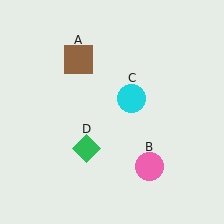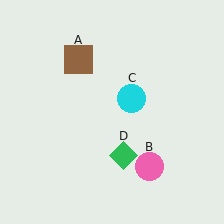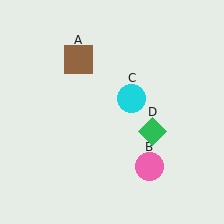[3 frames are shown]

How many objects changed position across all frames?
1 object changed position: green diamond (object D).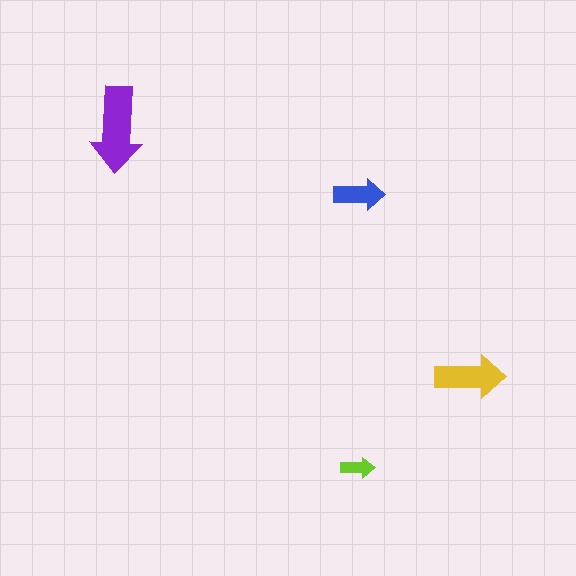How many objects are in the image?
There are 4 objects in the image.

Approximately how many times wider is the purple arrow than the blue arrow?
About 1.5 times wider.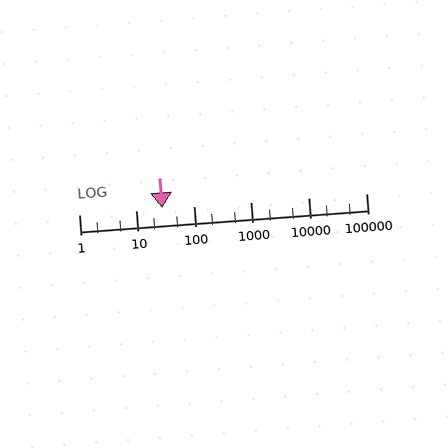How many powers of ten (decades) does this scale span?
The scale spans 5 decades, from 1 to 100000.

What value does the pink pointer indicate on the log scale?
The pointer indicates approximately 28.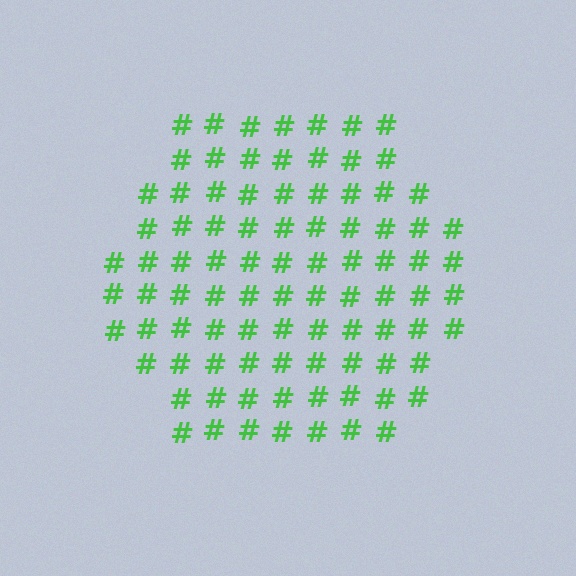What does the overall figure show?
The overall figure shows a hexagon.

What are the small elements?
The small elements are hash symbols.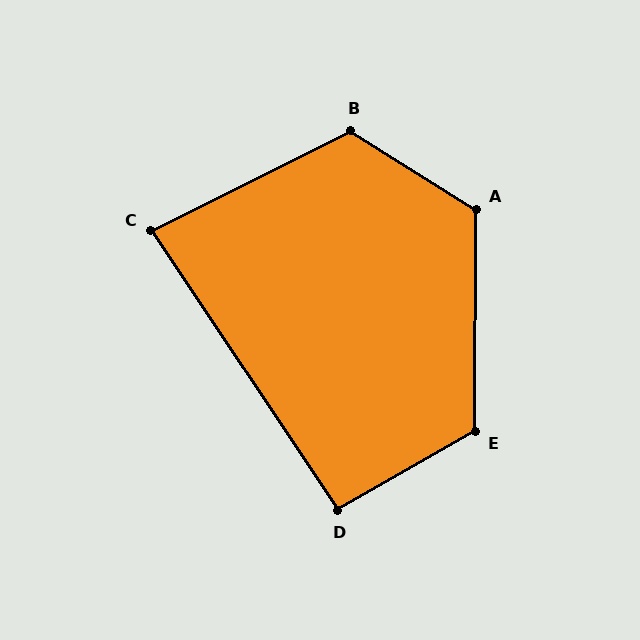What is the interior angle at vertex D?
Approximately 94 degrees (approximately right).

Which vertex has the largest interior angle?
A, at approximately 122 degrees.